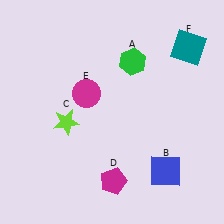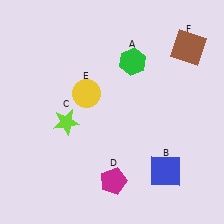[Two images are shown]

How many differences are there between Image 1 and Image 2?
There are 2 differences between the two images.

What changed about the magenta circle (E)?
In Image 1, E is magenta. In Image 2, it changed to yellow.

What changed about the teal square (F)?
In Image 1, F is teal. In Image 2, it changed to brown.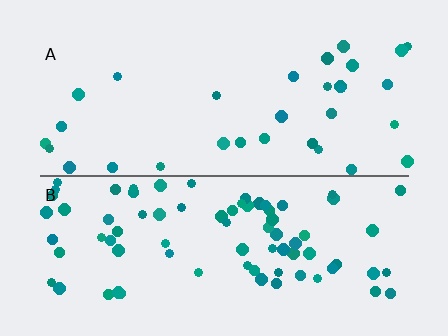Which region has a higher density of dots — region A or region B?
B (the bottom).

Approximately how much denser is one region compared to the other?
Approximately 2.5× — region B over region A.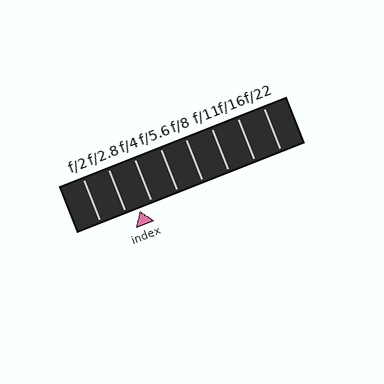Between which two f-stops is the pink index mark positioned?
The index mark is between f/2.8 and f/4.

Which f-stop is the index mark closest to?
The index mark is closest to f/2.8.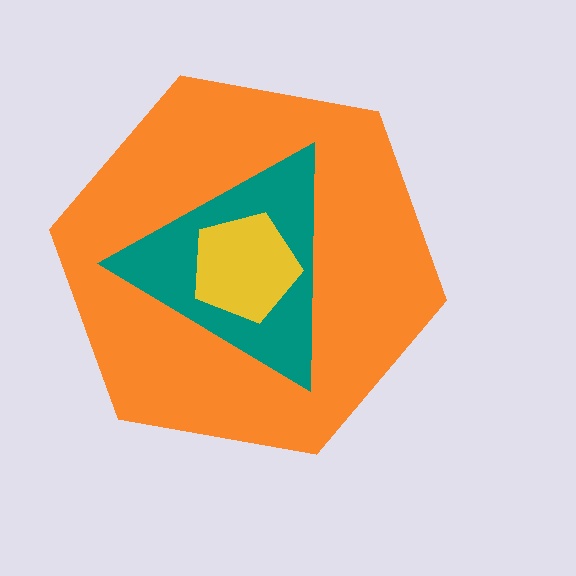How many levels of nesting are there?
3.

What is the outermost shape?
The orange hexagon.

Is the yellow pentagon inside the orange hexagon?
Yes.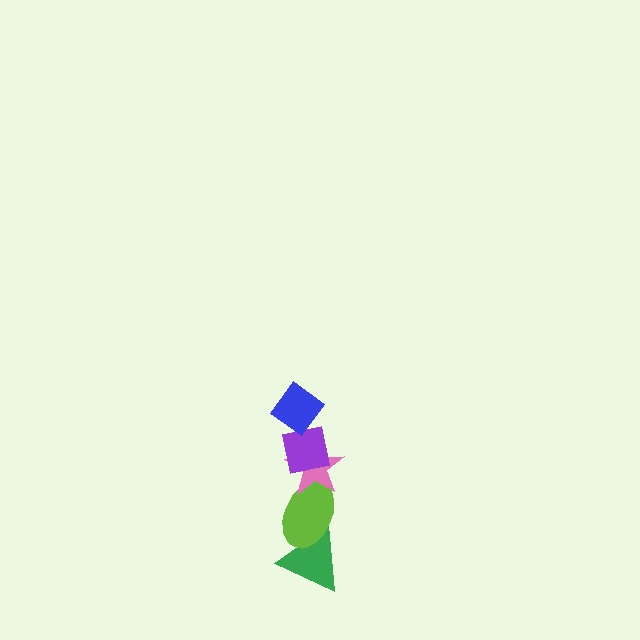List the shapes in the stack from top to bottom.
From top to bottom: the blue diamond, the purple square, the pink star, the lime ellipse, the green triangle.